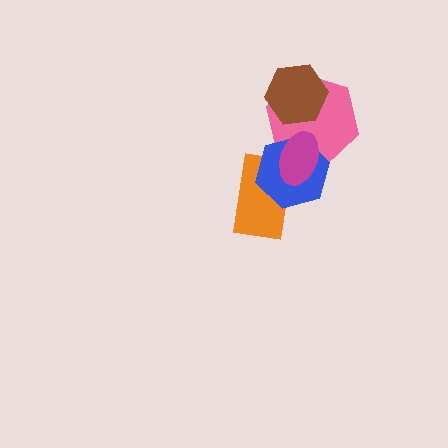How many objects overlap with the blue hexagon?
3 objects overlap with the blue hexagon.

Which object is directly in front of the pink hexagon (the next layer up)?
The brown hexagon is directly in front of the pink hexagon.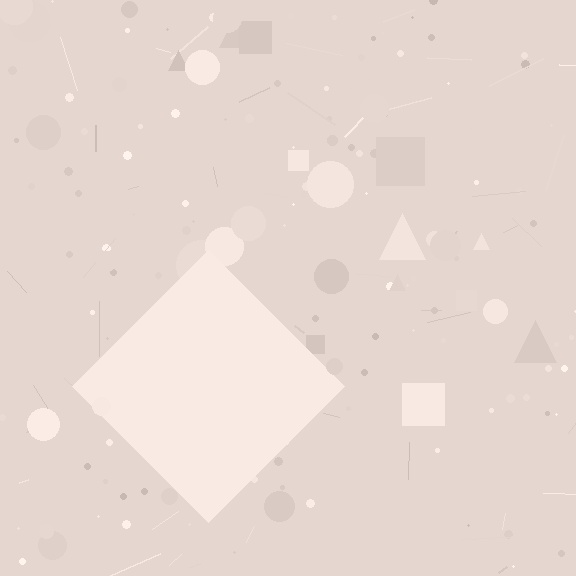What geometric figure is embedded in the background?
A diamond is embedded in the background.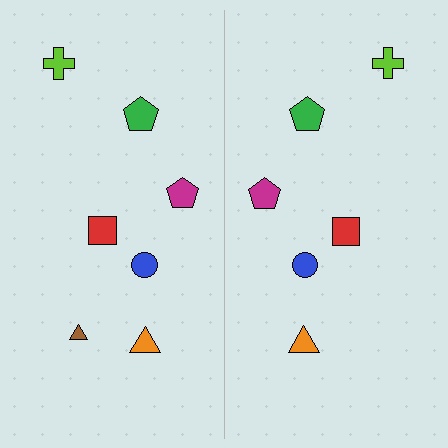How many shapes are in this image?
There are 13 shapes in this image.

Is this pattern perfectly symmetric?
No, the pattern is not perfectly symmetric. A brown triangle is missing from the right side.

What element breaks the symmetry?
A brown triangle is missing from the right side.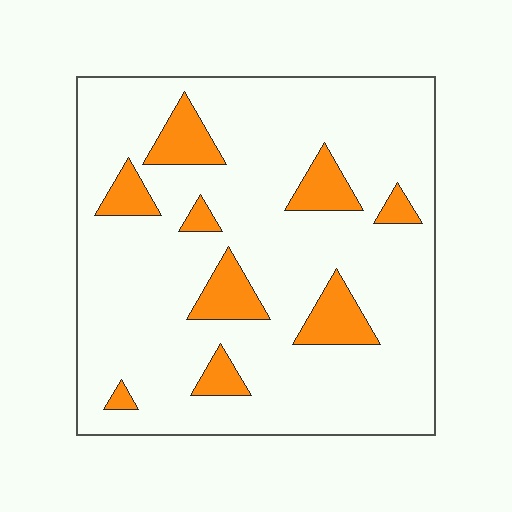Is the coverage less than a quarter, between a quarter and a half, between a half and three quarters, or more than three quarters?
Less than a quarter.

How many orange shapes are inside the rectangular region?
9.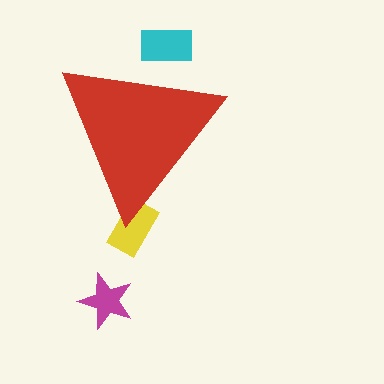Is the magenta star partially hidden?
No, the magenta star is fully visible.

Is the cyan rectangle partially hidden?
Yes, the cyan rectangle is partially hidden behind the red triangle.